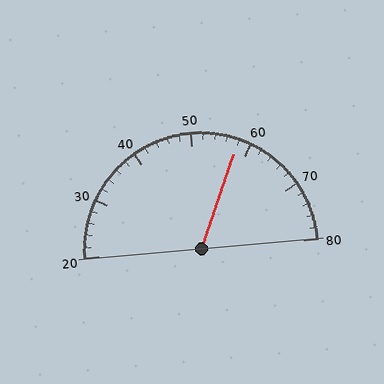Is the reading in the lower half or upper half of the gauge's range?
The reading is in the upper half of the range (20 to 80).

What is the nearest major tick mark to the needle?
The nearest major tick mark is 60.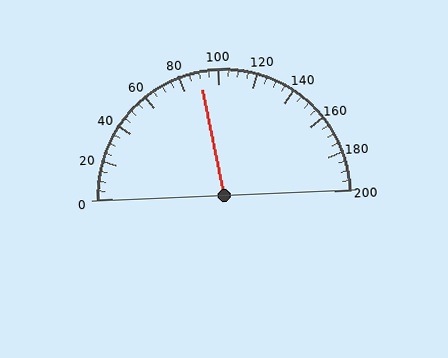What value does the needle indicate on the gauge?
The needle indicates approximately 90.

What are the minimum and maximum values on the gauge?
The gauge ranges from 0 to 200.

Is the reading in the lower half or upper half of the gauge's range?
The reading is in the lower half of the range (0 to 200).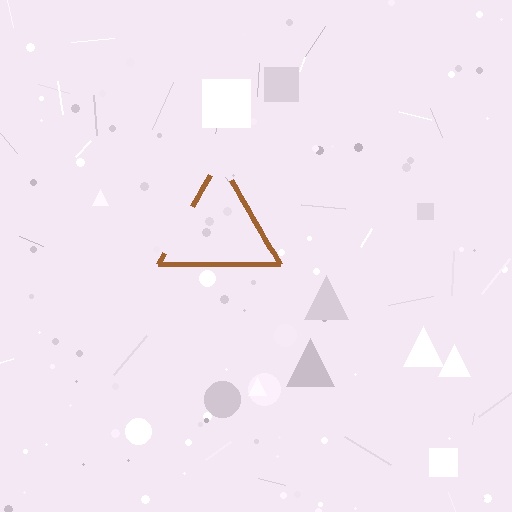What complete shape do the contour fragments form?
The contour fragments form a triangle.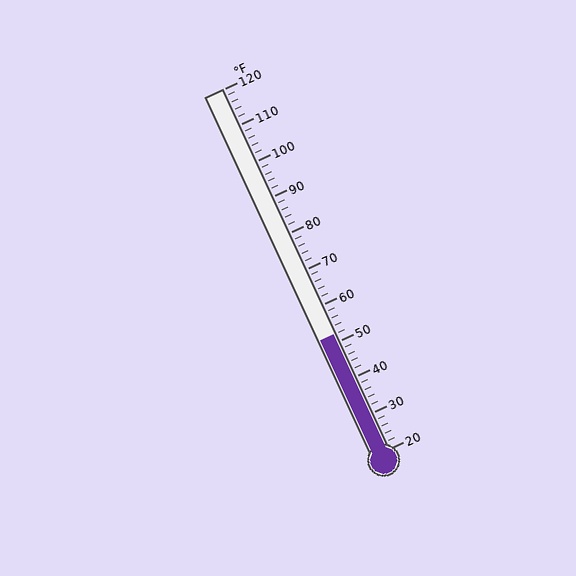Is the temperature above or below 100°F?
The temperature is below 100°F.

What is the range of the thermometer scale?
The thermometer scale ranges from 20°F to 120°F.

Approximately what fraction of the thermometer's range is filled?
The thermometer is filled to approximately 30% of its range.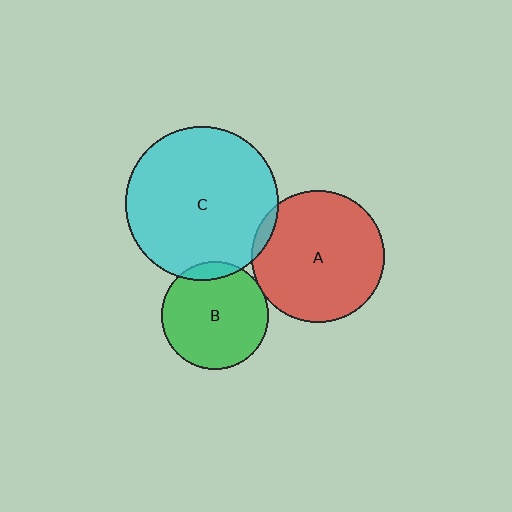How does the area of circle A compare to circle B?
Approximately 1.5 times.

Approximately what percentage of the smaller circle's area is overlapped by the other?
Approximately 5%.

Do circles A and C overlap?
Yes.